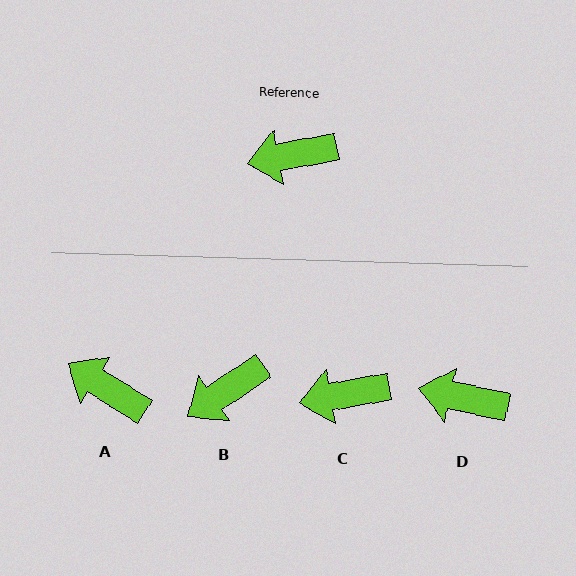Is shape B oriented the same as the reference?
No, it is off by about 24 degrees.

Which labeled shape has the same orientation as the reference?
C.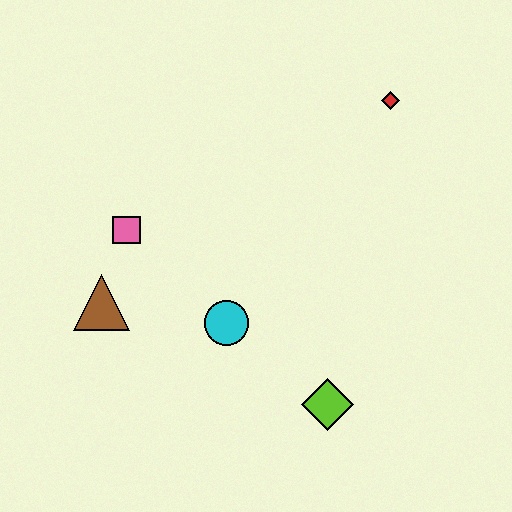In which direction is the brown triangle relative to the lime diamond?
The brown triangle is to the left of the lime diamond.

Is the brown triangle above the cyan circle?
Yes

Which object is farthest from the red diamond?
The brown triangle is farthest from the red diamond.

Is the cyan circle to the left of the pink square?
No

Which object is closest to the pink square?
The brown triangle is closest to the pink square.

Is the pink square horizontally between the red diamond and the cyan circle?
No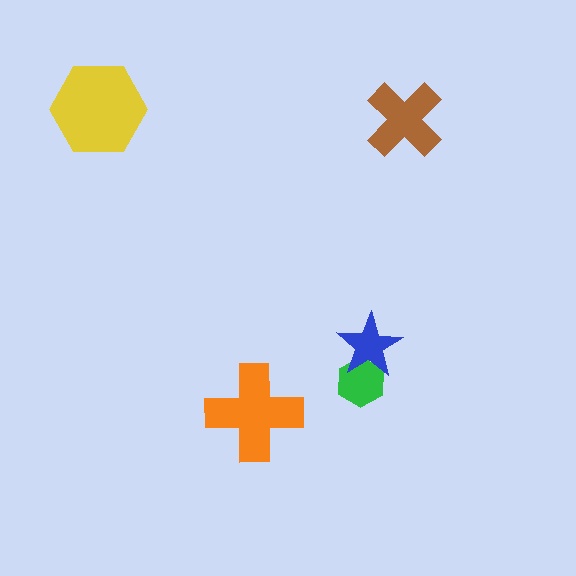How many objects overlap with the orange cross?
0 objects overlap with the orange cross.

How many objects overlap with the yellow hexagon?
0 objects overlap with the yellow hexagon.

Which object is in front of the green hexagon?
The blue star is in front of the green hexagon.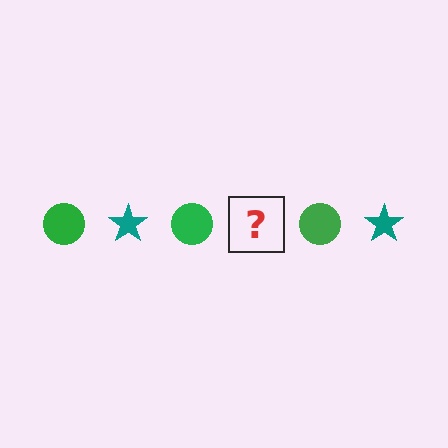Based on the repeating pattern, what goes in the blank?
The blank should be a teal star.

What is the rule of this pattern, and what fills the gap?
The rule is that the pattern alternates between green circle and teal star. The gap should be filled with a teal star.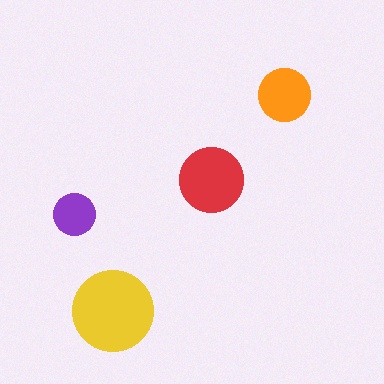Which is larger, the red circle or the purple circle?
The red one.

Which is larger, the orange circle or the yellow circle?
The yellow one.